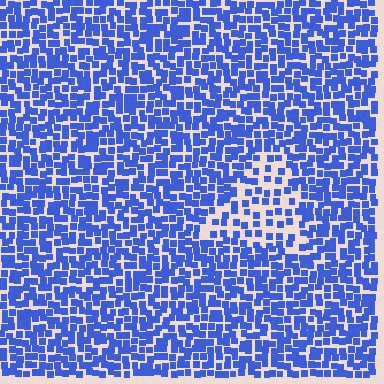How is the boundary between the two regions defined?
The boundary is defined by a change in element density (approximately 2.0x ratio). All elements are the same color, size, and shape.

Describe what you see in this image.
The image contains small blue elements arranged at two different densities. A triangle-shaped region is visible where the elements are less densely packed than the surrounding area.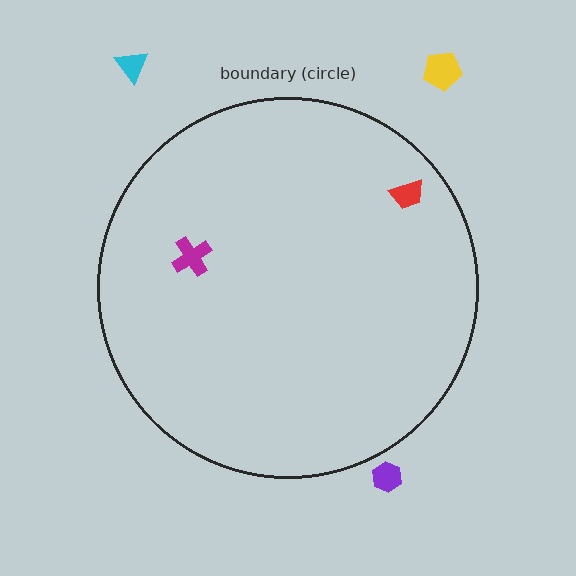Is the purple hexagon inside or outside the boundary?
Outside.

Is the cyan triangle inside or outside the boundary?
Outside.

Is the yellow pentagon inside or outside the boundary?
Outside.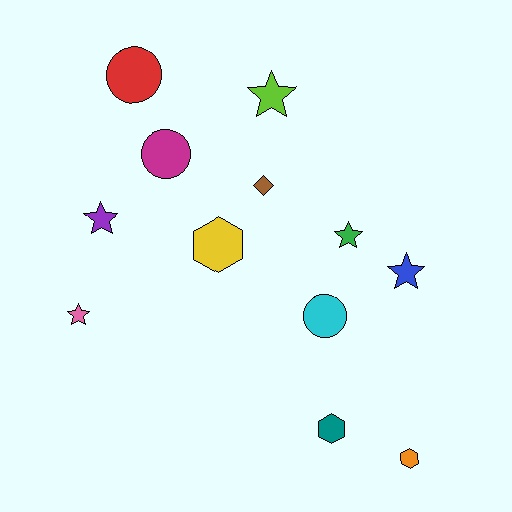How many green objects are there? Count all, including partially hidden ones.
There is 1 green object.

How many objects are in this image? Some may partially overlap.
There are 12 objects.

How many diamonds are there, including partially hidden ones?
There is 1 diamond.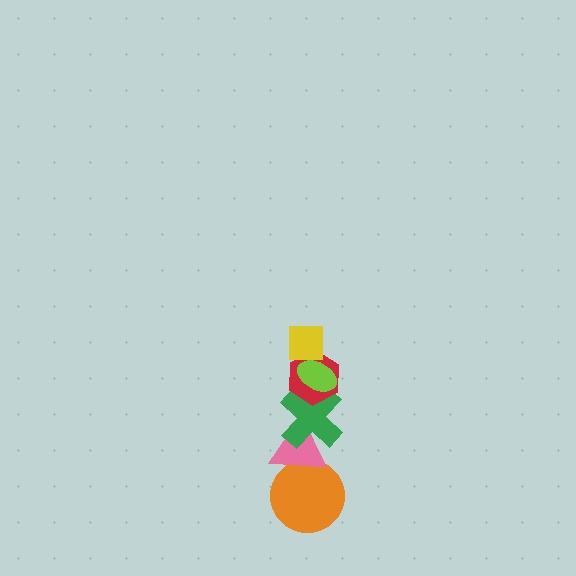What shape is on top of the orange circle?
The pink triangle is on top of the orange circle.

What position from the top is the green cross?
The green cross is 4th from the top.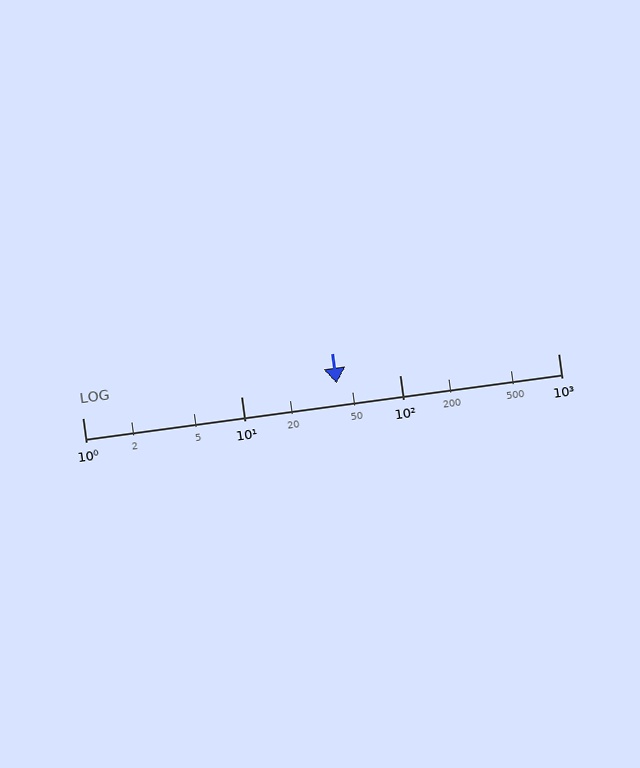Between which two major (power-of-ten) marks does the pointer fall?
The pointer is between 10 and 100.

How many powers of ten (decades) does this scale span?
The scale spans 3 decades, from 1 to 1000.